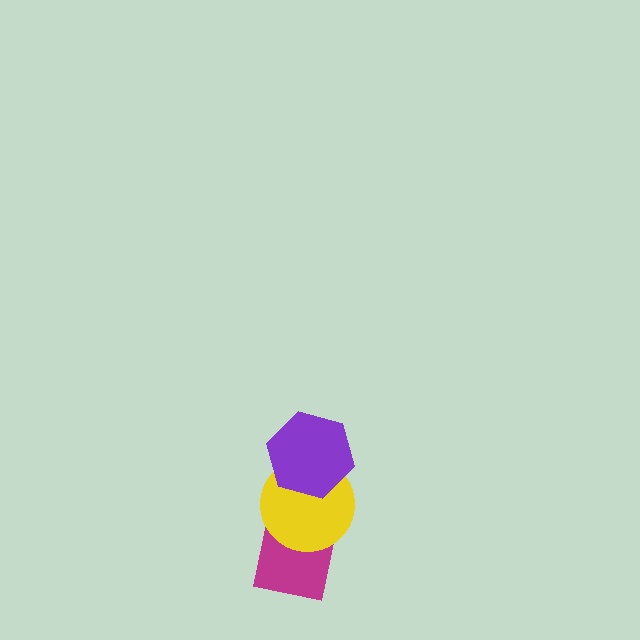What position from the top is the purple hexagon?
The purple hexagon is 1st from the top.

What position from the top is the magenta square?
The magenta square is 3rd from the top.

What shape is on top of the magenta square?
The yellow circle is on top of the magenta square.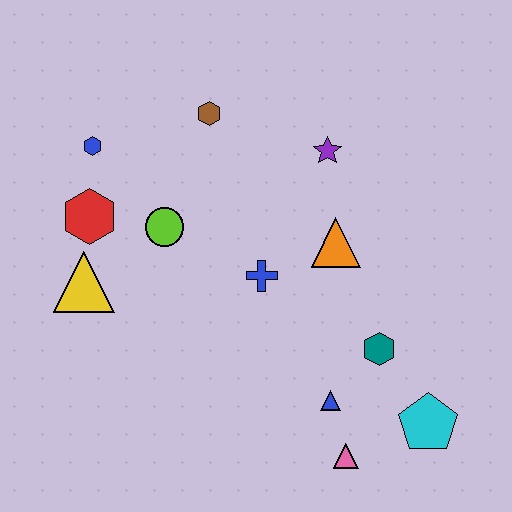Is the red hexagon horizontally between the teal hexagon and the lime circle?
No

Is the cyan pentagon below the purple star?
Yes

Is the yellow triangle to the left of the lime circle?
Yes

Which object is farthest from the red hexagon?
The cyan pentagon is farthest from the red hexagon.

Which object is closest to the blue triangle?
The pink triangle is closest to the blue triangle.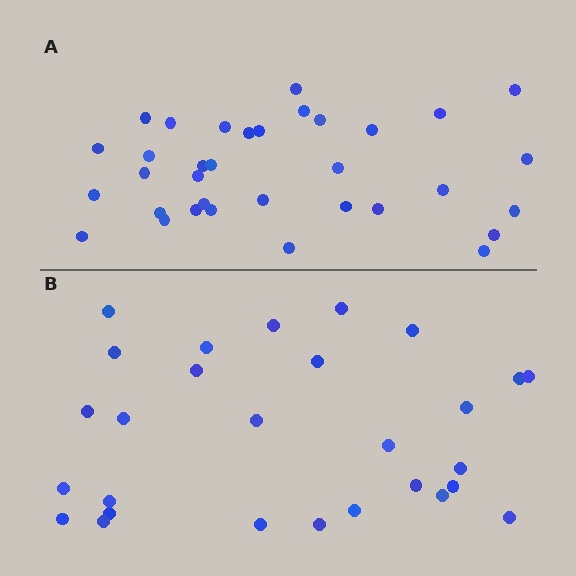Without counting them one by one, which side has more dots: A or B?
Region A (the top region) has more dots.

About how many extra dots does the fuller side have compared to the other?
Region A has about 6 more dots than region B.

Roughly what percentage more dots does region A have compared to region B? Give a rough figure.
About 20% more.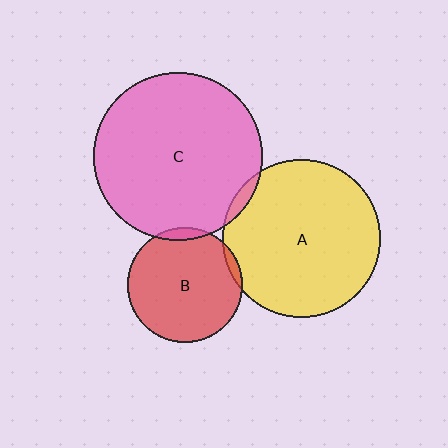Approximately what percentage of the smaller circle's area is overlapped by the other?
Approximately 5%.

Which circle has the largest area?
Circle C (pink).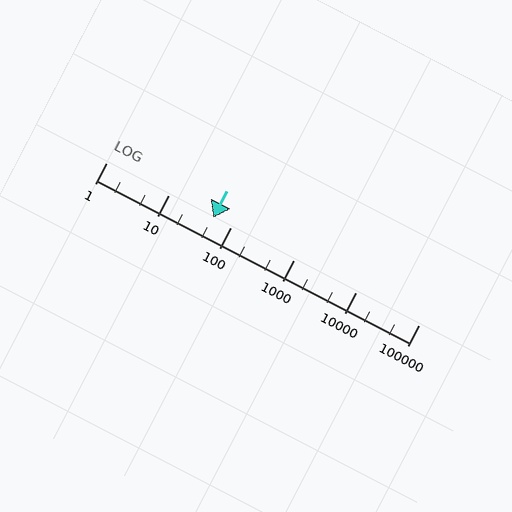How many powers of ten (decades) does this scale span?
The scale spans 5 decades, from 1 to 100000.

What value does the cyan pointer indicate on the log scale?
The pointer indicates approximately 51.